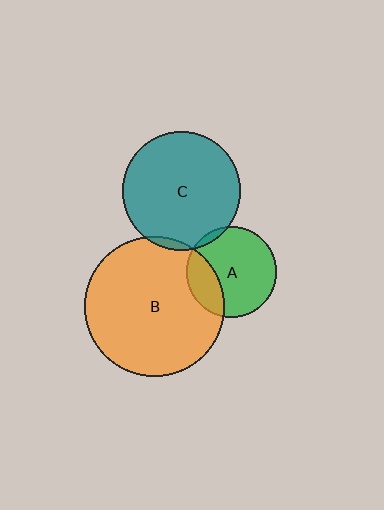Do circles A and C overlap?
Yes.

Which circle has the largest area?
Circle B (orange).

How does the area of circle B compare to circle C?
Approximately 1.4 times.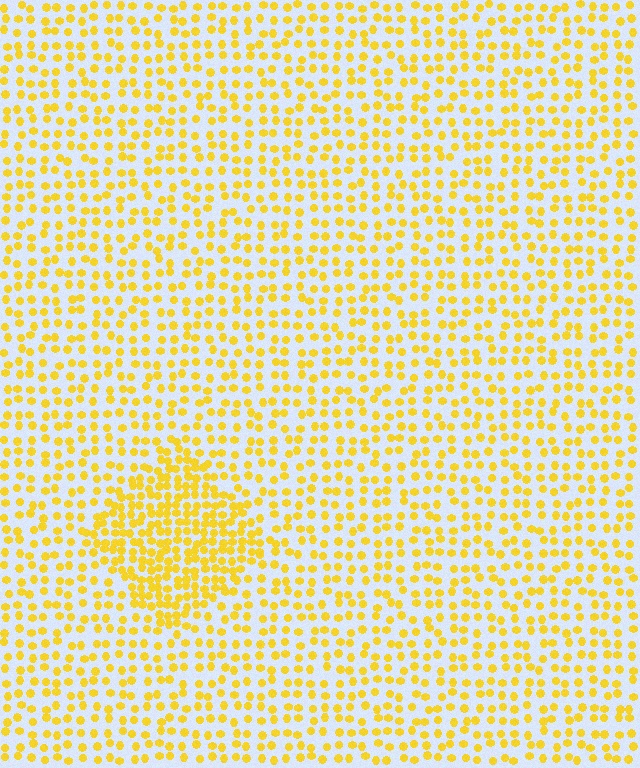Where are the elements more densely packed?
The elements are more densely packed inside the diamond boundary.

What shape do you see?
I see a diamond.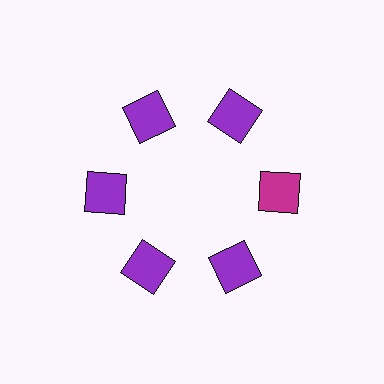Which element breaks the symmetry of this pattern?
The magenta square at roughly the 3 o'clock position breaks the symmetry. All other shapes are purple squares.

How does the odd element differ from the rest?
It has a different color: magenta instead of purple.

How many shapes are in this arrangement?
There are 6 shapes arranged in a ring pattern.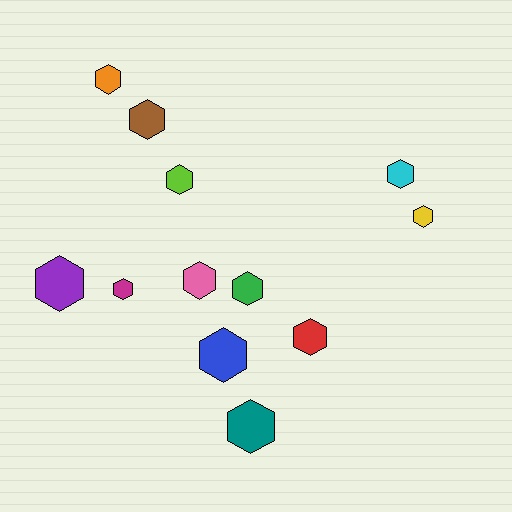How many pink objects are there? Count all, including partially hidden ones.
There is 1 pink object.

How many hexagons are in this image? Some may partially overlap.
There are 12 hexagons.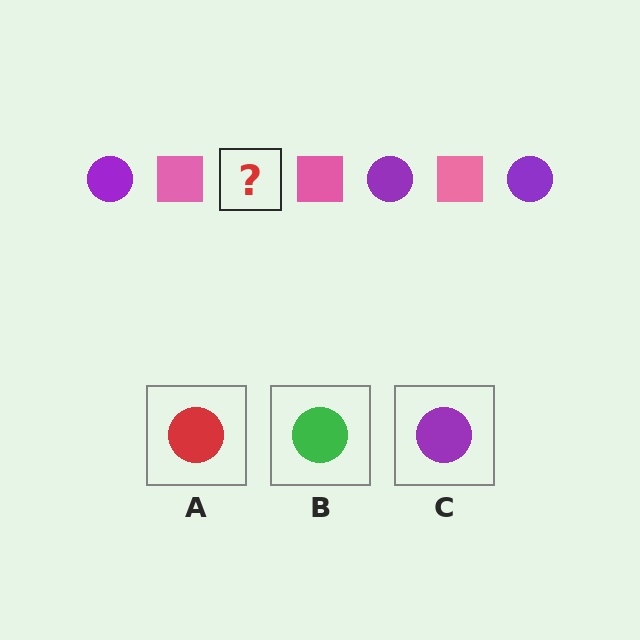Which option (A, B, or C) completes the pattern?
C.